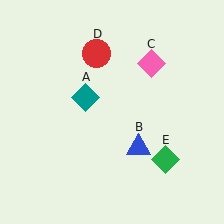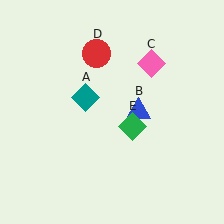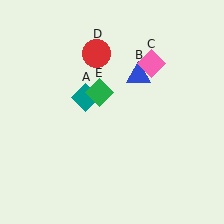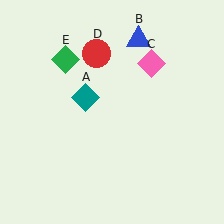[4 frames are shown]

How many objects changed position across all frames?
2 objects changed position: blue triangle (object B), green diamond (object E).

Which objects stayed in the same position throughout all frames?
Teal diamond (object A) and pink diamond (object C) and red circle (object D) remained stationary.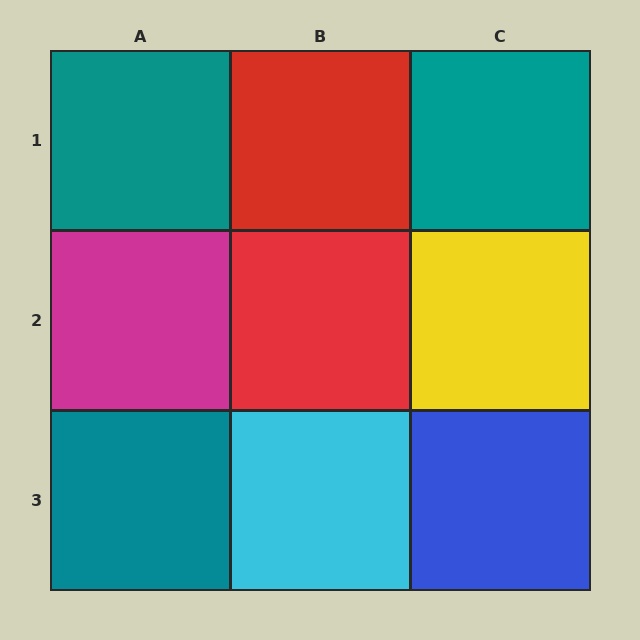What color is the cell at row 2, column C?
Yellow.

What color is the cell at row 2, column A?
Magenta.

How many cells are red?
2 cells are red.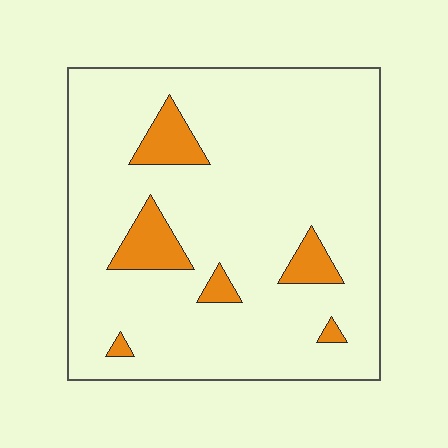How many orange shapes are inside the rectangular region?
6.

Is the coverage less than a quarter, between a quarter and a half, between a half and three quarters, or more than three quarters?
Less than a quarter.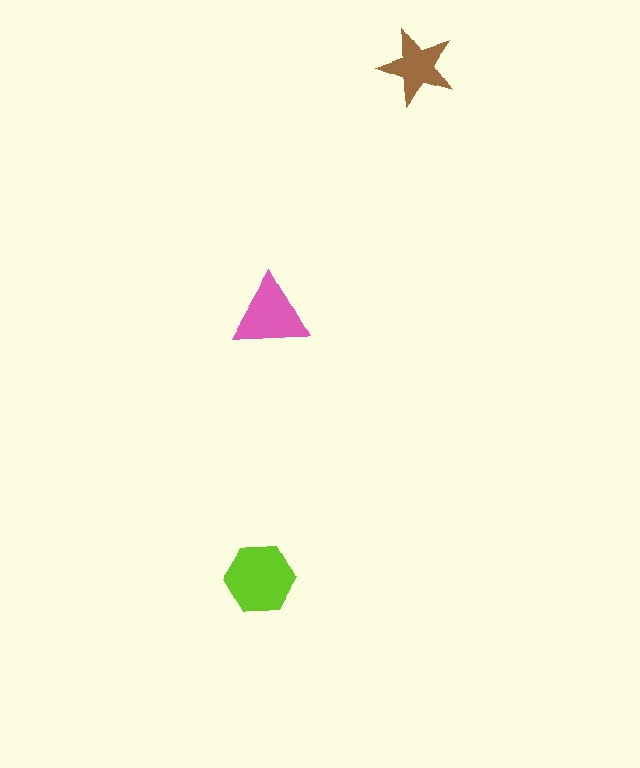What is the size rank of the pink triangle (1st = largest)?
2nd.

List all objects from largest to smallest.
The lime hexagon, the pink triangle, the brown star.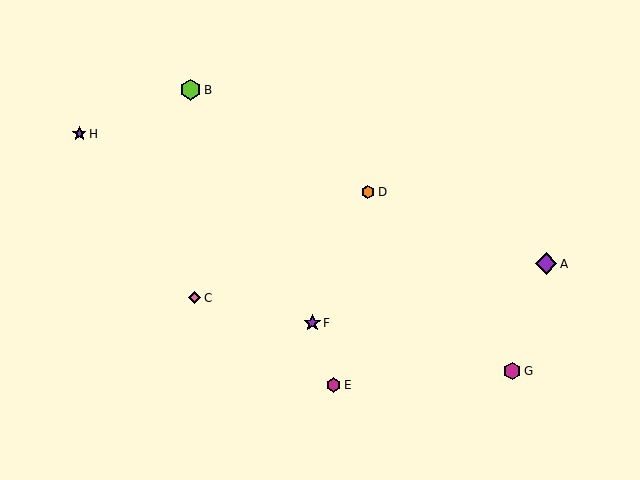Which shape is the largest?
The purple diamond (labeled A) is the largest.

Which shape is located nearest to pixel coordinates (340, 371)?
The magenta hexagon (labeled E) at (333, 385) is nearest to that location.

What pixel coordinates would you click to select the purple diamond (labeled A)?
Click at (546, 264) to select the purple diamond A.